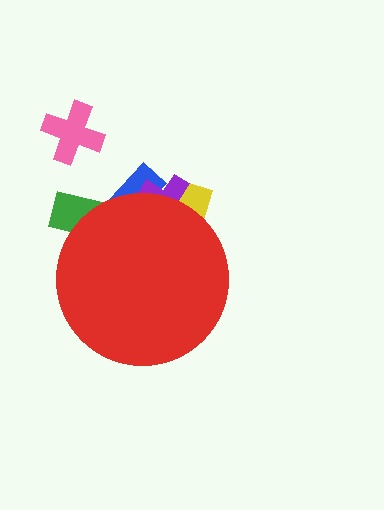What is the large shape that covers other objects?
A red circle.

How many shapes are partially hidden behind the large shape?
4 shapes are partially hidden.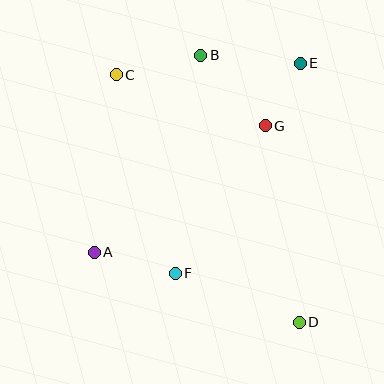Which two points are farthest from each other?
Points C and D are farthest from each other.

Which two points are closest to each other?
Points E and G are closest to each other.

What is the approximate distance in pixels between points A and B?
The distance between A and B is approximately 224 pixels.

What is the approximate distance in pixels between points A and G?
The distance between A and G is approximately 213 pixels.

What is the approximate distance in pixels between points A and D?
The distance between A and D is approximately 217 pixels.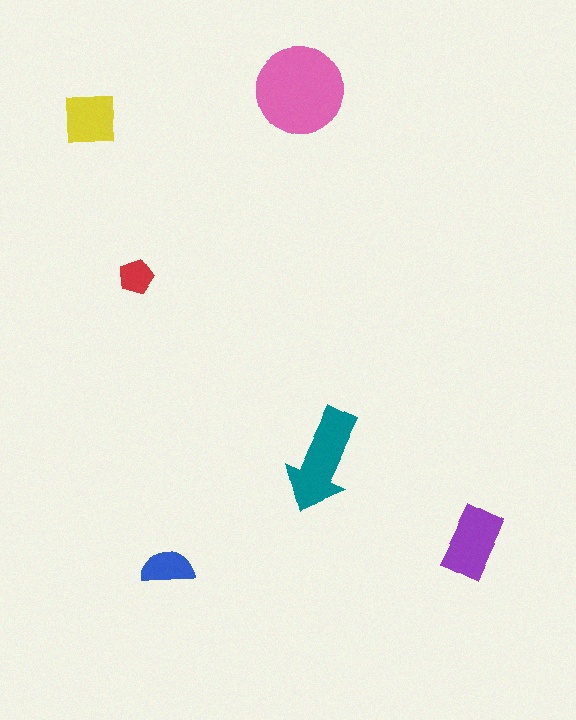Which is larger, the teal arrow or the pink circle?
The pink circle.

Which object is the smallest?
The red pentagon.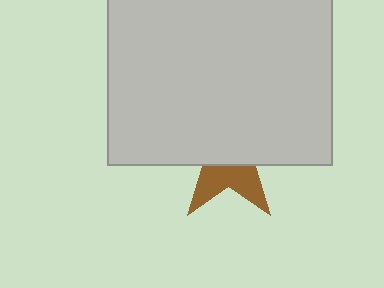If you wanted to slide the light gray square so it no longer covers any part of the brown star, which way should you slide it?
Slide it up — that is the most direct way to separate the two shapes.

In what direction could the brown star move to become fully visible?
The brown star could move down. That would shift it out from behind the light gray square entirely.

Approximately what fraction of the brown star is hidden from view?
Roughly 63% of the brown star is hidden behind the light gray square.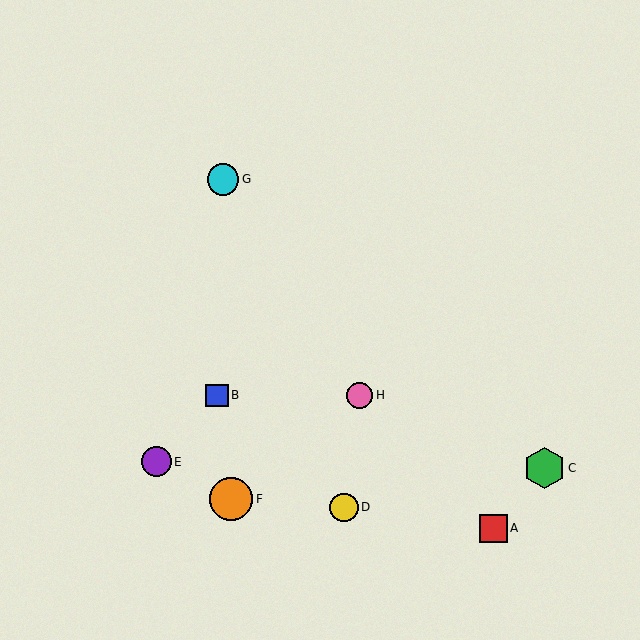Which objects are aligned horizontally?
Objects B, H are aligned horizontally.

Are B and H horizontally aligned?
Yes, both are at y≈395.